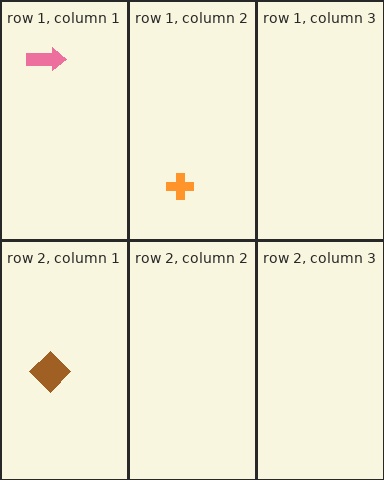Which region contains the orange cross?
The row 1, column 2 region.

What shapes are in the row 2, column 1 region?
The brown diamond.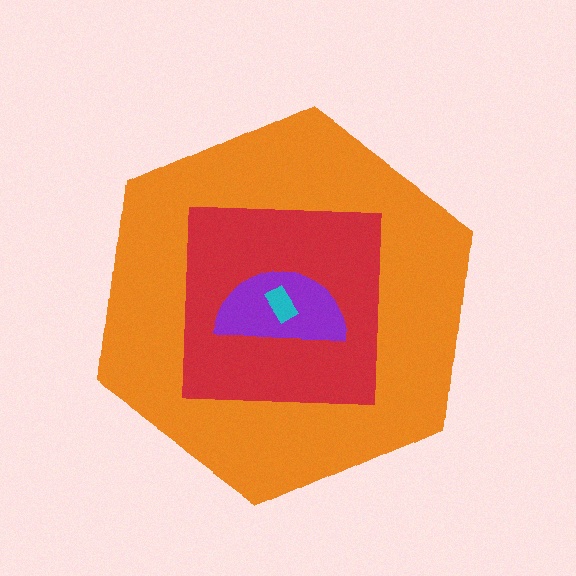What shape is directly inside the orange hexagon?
The red square.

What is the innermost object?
The cyan rectangle.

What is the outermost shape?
The orange hexagon.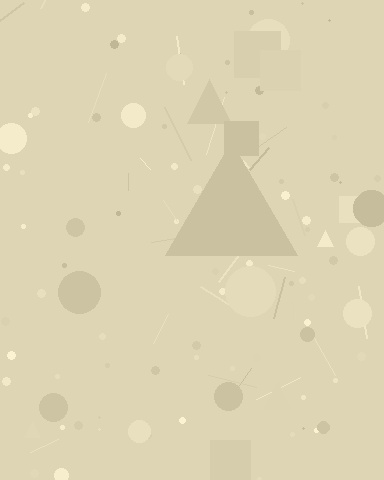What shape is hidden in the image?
A triangle is hidden in the image.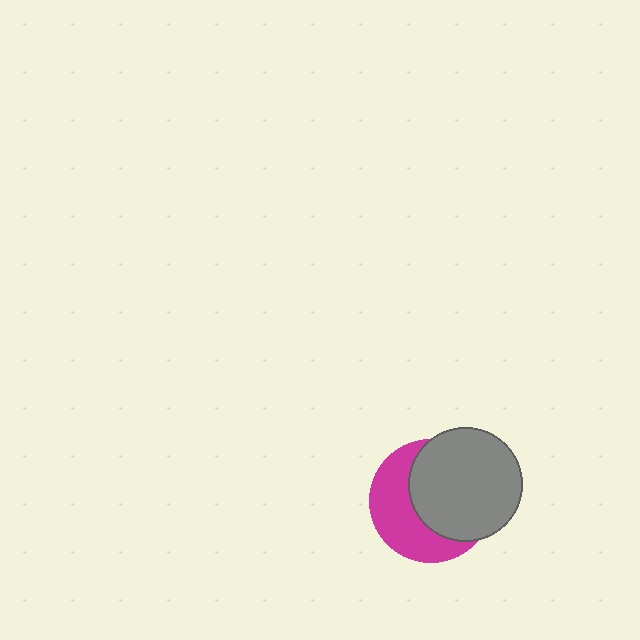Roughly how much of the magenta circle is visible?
A small part of it is visible (roughly 45%).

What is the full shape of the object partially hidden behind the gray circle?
The partially hidden object is a magenta circle.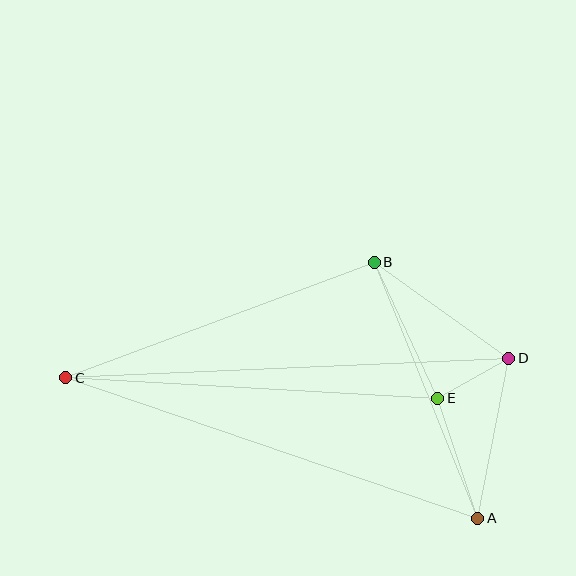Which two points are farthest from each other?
Points C and D are farthest from each other.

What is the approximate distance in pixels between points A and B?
The distance between A and B is approximately 276 pixels.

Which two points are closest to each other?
Points D and E are closest to each other.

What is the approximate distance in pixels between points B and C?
The distance between B and C is approximately 329 pixels.